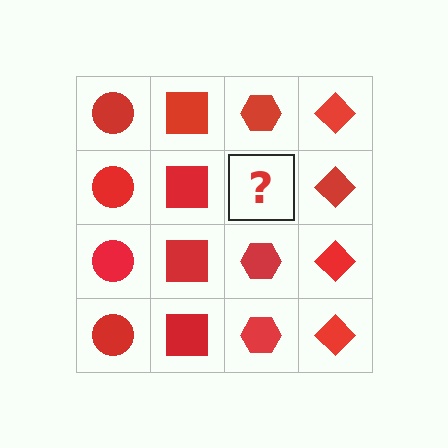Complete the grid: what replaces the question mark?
The question mark should be replaced with a red hexagon.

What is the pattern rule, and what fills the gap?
The rule is that each column has a consistent shape. The gap should be filled with a red hexagon.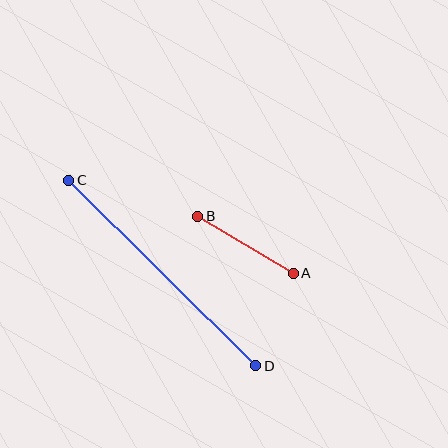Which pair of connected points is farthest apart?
Points C and D are farthest apart.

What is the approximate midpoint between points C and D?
The midpoint is at approximately (162, 273) pixels.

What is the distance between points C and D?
The distance is approximately 263 pixels.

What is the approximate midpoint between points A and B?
The midpoint is at approximately (245, 245) pixels.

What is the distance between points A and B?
The distance is approximately 111 pixels.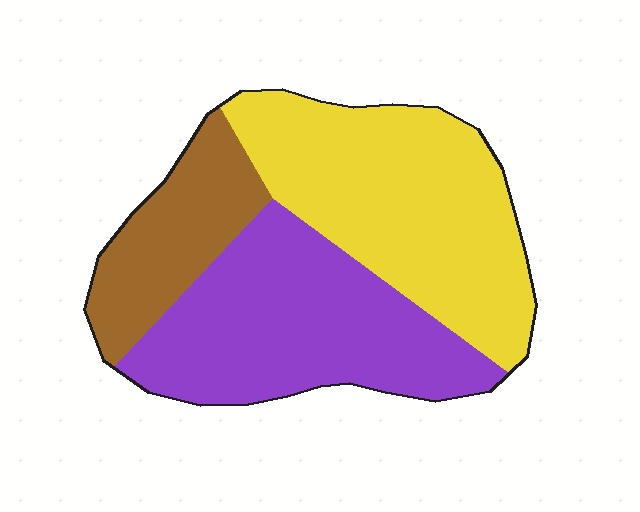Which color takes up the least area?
Brown, at roughly 20%.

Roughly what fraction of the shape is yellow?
Yellow covers around 40% of the shape.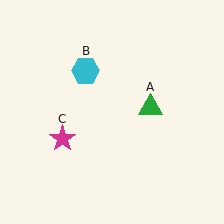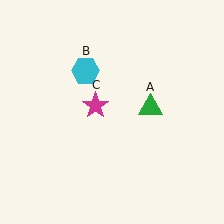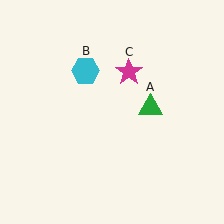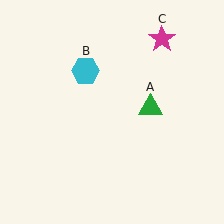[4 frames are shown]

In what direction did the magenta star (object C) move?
The magenta star (object C) moved up and to the right.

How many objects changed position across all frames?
1 object changed position: magenta star (object C).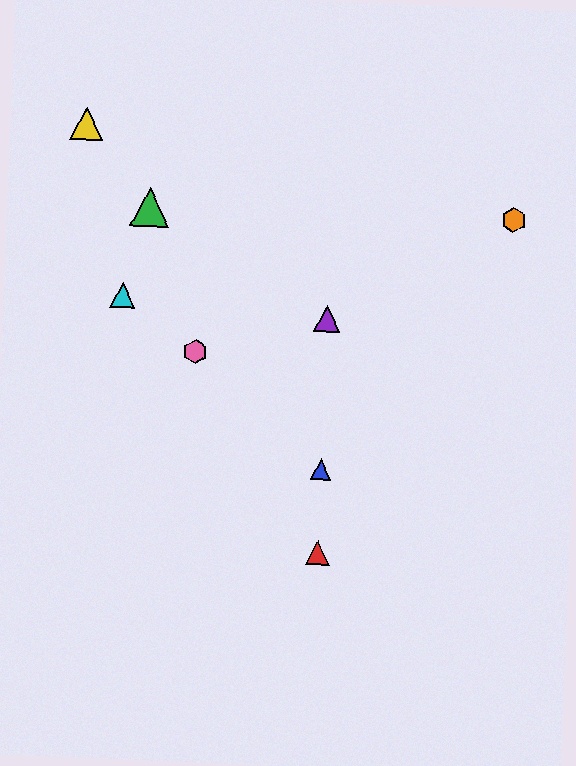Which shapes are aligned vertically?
The red triangle, the blue triangle, the purple triangle are aligned vertically.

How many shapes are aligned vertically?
3 shapes (the red triangle, the blue triangle, the purple triangle) are aligned vertically.